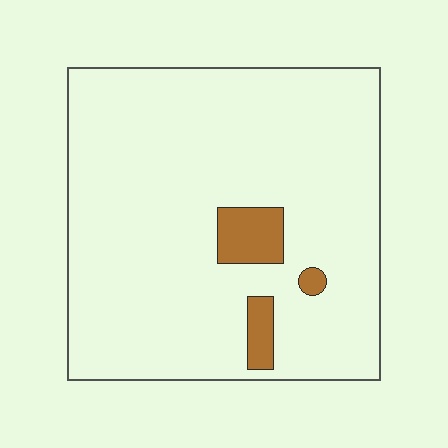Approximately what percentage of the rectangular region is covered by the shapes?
Approximately 5%.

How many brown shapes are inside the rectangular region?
3.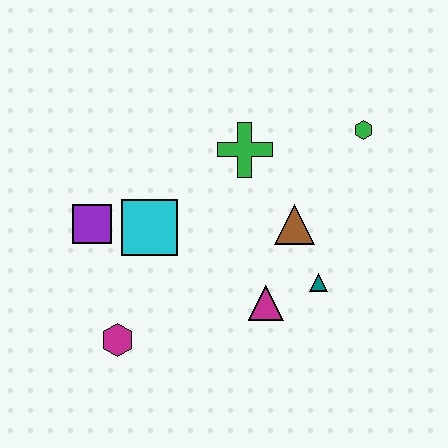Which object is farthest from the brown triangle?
The magenta hexagon is farthest from the brown triangle.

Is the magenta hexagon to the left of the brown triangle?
Yes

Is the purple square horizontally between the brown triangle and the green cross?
No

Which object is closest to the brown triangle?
The teal triangle is closest to the brown triangle.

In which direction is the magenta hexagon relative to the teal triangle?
The magenta hexagon is to the left of the teal triangle.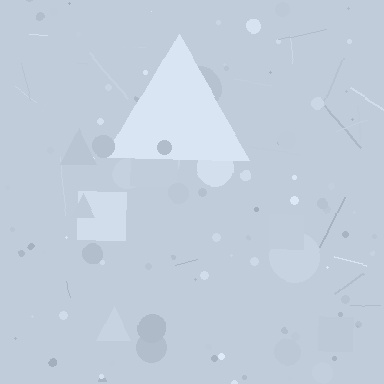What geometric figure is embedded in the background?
A triangle is embedded in the background.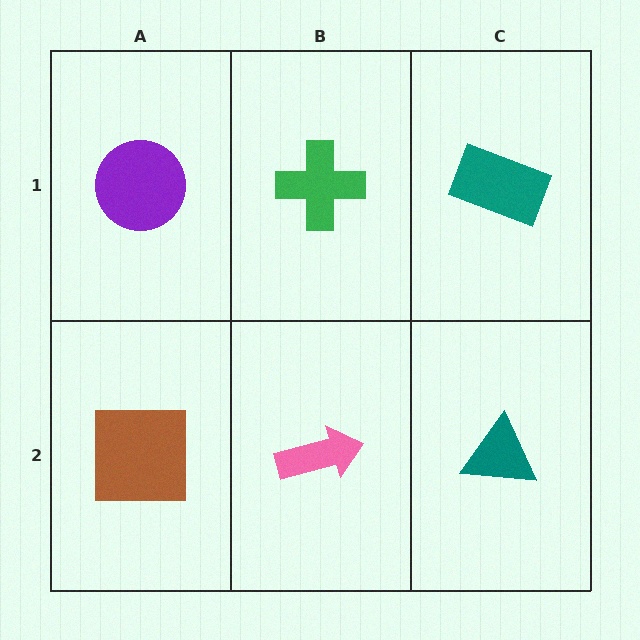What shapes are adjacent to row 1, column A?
A brown square (row 2, column A), a green cross (row 1, column B).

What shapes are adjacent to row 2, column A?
A purple circle (row 1, column A), a pink arrow (row 2, column B).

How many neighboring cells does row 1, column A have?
2.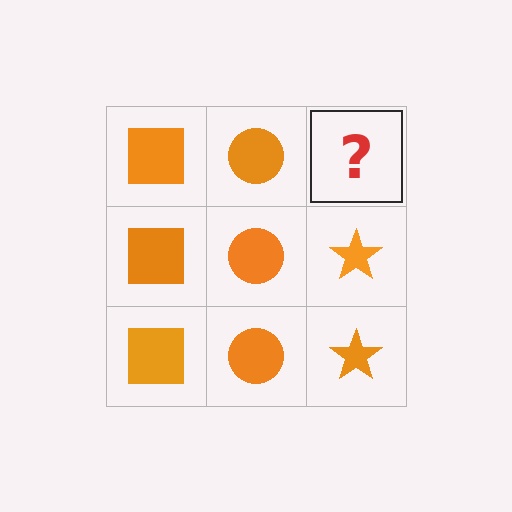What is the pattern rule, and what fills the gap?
The rule is that each column has a consistent shape. The gap should be filled with an orange star.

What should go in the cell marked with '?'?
The missing cell should contain an orange star.